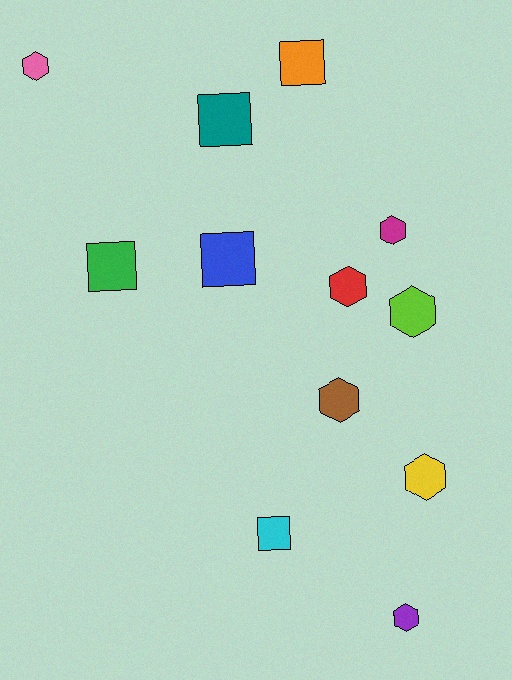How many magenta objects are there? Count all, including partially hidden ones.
There is 1 magenta object.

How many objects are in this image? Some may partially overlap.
There are 12 objects.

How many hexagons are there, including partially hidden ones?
There are 7 hexagons.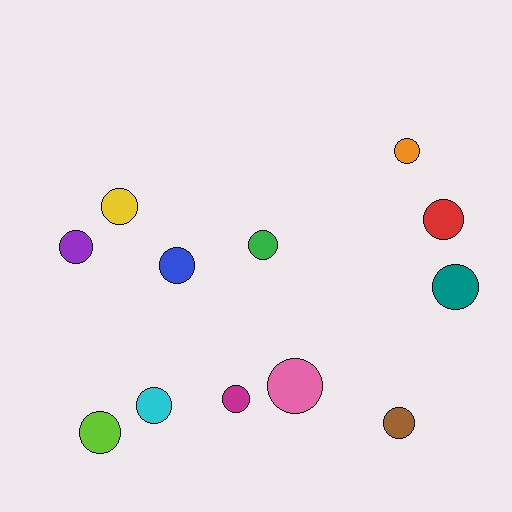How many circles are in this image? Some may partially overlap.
There are 12 circles.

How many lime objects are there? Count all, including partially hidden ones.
There is 1 lime object.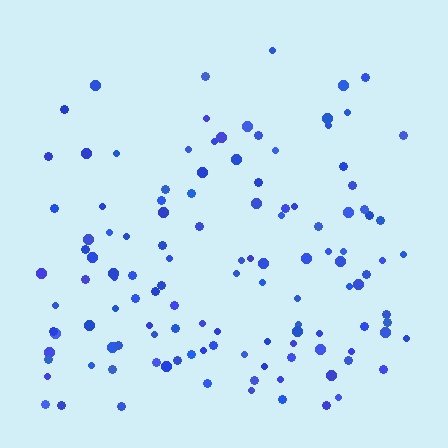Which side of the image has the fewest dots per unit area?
The top.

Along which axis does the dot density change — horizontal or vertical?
Vertical.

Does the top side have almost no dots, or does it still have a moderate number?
Still a moderate number, just noticeably fewer than the bottom.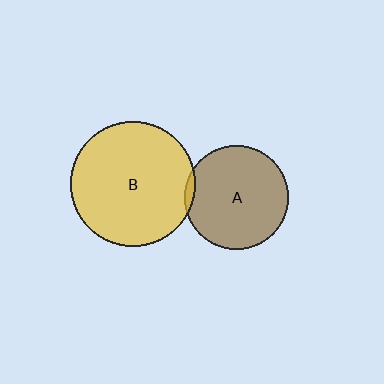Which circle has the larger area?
Circle B (yellow).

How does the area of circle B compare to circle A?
Approximately 1.4 times.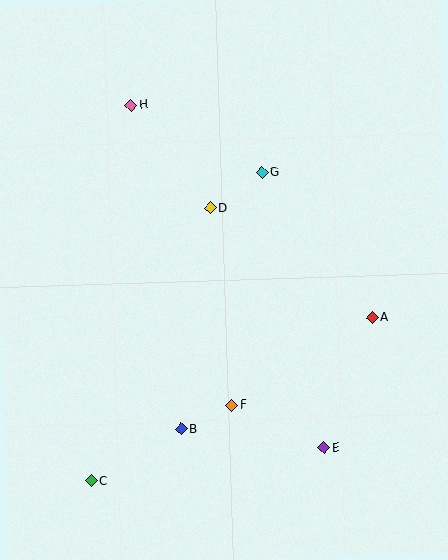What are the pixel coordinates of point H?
Point H is at (131, 105).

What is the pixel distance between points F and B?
The distance between F and B is 56 pixels.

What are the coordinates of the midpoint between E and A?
The midpoint between E and A is at (348, 383).